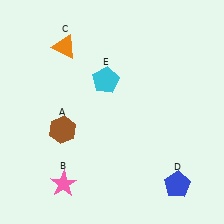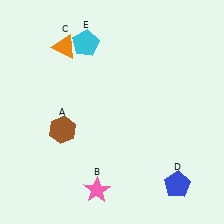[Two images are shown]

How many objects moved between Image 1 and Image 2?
2 objects moved between the two images.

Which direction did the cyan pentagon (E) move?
The cyan pentagon (E) moved up.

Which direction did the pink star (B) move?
The pink star (B) moved right.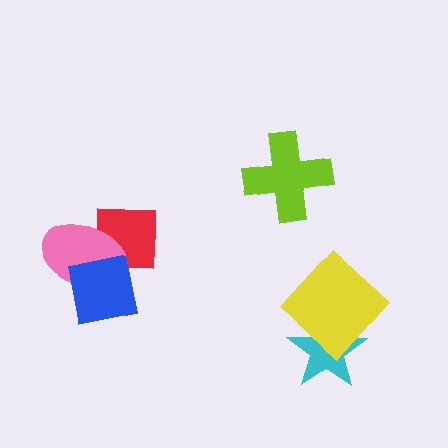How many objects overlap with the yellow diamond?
1 object overlaps with the yellow diamond.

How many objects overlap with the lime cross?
0 objects overlap with the lime cross.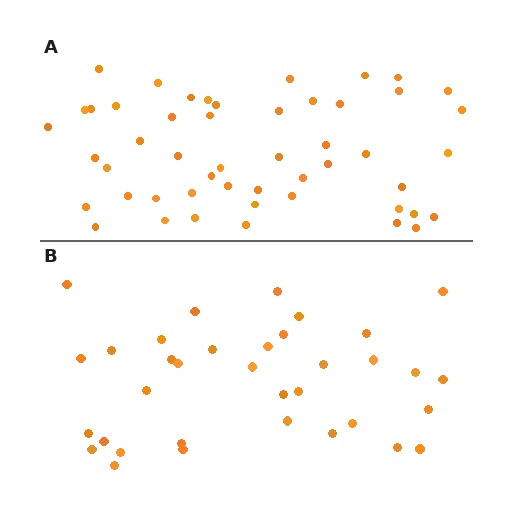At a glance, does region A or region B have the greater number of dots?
Region A (the top region) has more dots.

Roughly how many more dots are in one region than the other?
Region A has approximately 15 more dots than region B.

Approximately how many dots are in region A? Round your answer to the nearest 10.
About 50 dots.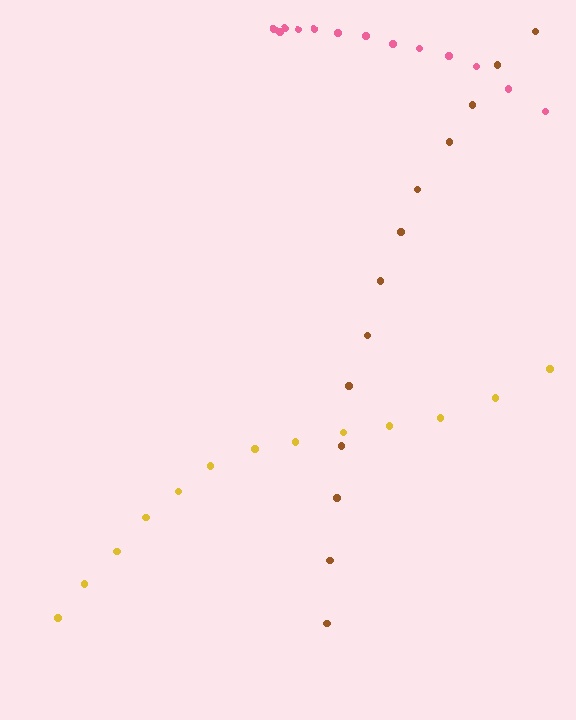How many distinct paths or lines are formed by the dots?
There are 3 distinct paths.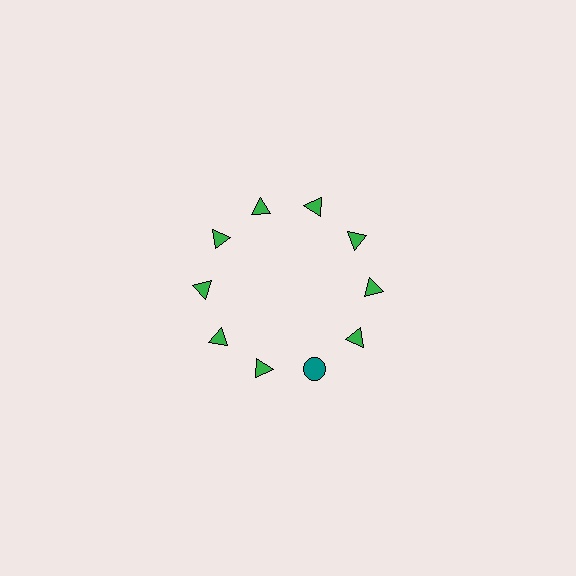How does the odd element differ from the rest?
It differs in both color (teal instead of green) and shape (circle instead of triangle).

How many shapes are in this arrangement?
There are 10 shapes arranged in a ring pattern.